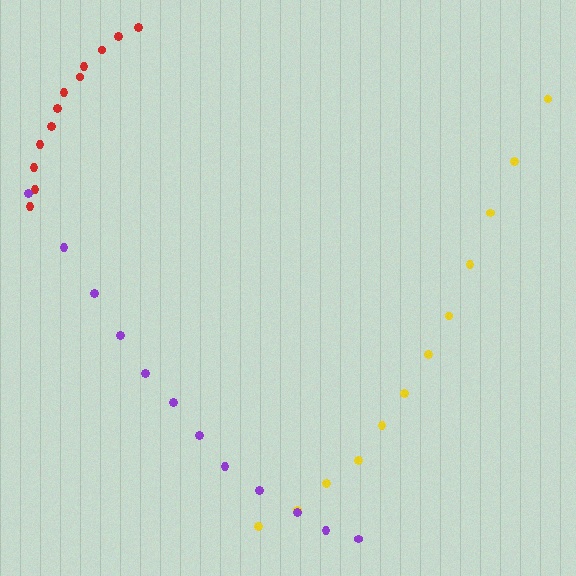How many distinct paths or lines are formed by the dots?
There are 3 distinct paths.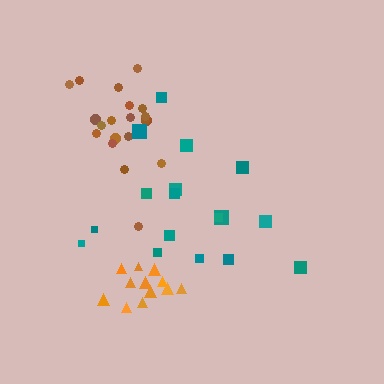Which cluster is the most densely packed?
Orange.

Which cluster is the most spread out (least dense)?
Teal.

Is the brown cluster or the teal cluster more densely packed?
Brown.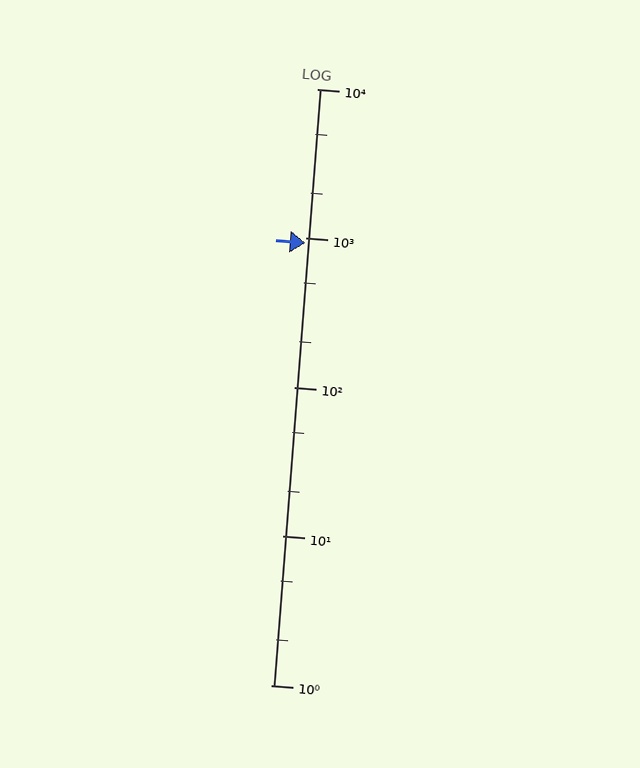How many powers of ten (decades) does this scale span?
The scale spans 4 decades, from 1 to 10000.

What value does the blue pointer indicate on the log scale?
The pointer indicates approximately 930.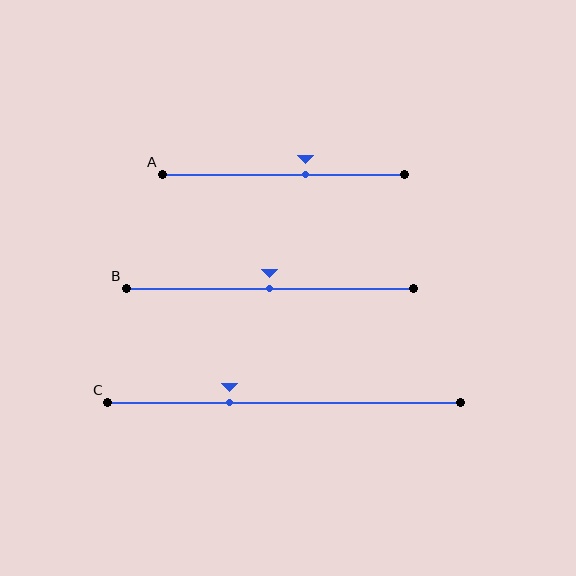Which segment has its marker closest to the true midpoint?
Segment B has its marker closest to the true midpoint.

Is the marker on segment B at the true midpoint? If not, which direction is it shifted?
Yes, the marker on segment B is at the true midpoint.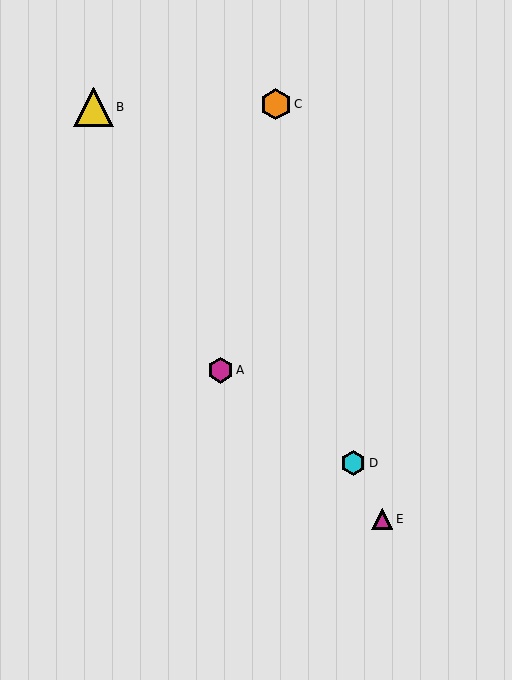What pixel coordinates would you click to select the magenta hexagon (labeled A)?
Click at (221, 370) to select the magenta hexagon A.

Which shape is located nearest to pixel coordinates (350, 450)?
The cyan hexagon (labeled D) at (353, 463) is nearest to that location.